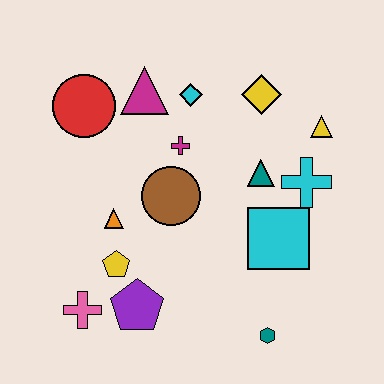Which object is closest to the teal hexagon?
The cyan square is closest to the teal hexagon.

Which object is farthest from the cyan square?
The red circle is farthest from the cyan square.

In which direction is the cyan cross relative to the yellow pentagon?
The cyan cross is to the right of the yellow pentagon.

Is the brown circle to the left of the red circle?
No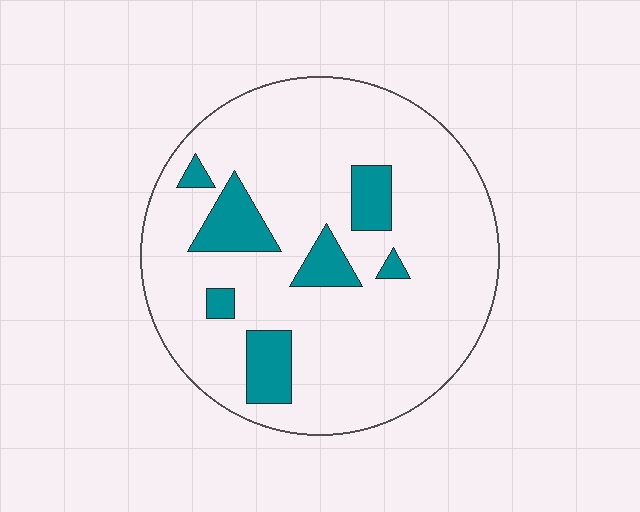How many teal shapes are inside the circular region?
7.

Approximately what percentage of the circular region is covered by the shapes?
Approximately 15%.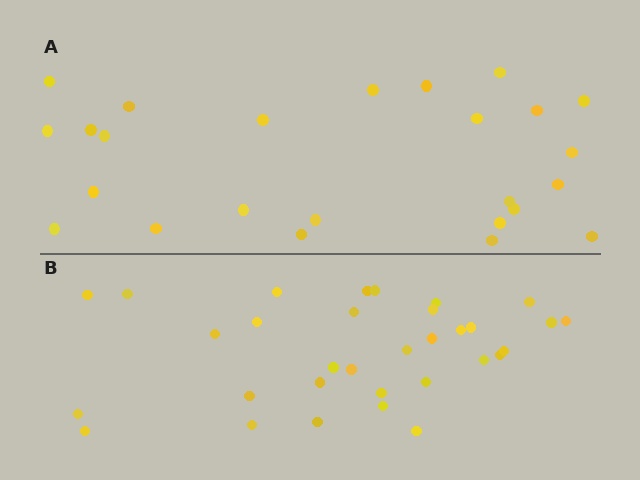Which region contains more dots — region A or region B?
Region B (the bottom region) has more dots.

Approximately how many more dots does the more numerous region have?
Region B has roughly 8 or so more dots than region A.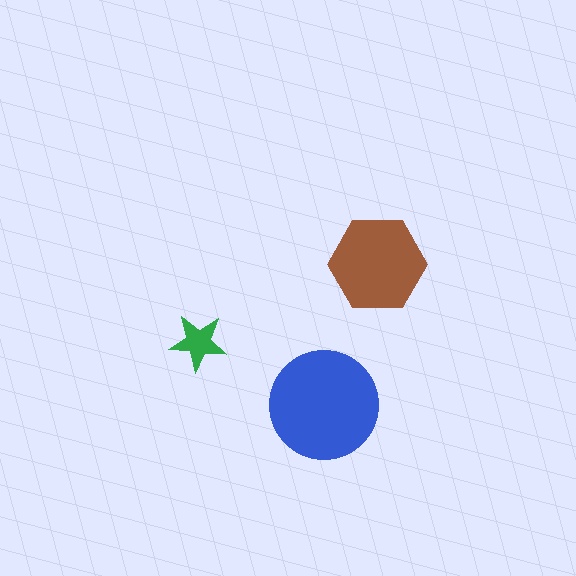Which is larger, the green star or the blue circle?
The blue circle.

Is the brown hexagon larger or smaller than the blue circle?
Smaller.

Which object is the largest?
The blue circle.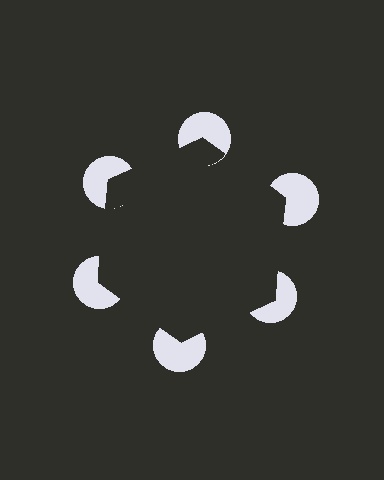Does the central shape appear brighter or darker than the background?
It typically appears slightly darker than the background, even though no actual brightness change is drawn.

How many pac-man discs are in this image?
There are 6 — one at each vertex of the illusory hexagon.